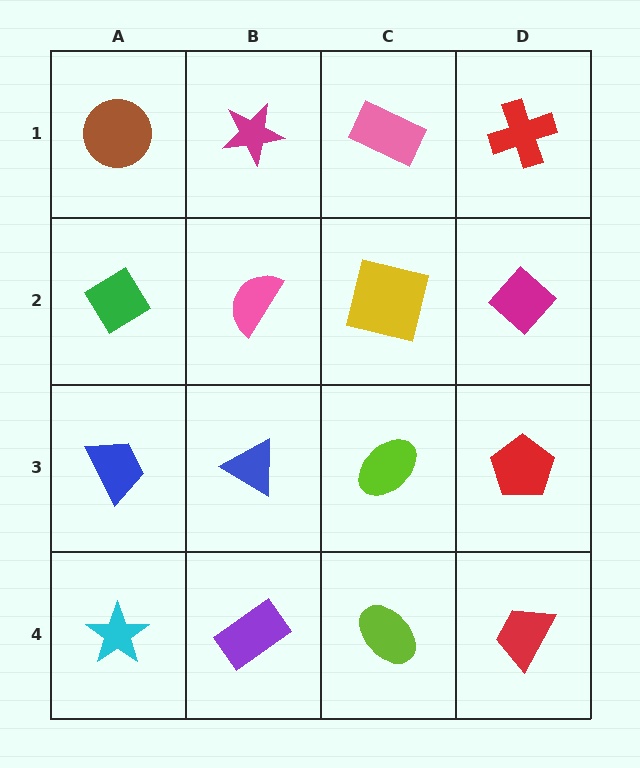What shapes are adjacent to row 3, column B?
A pink semicircle (row 2, column B), a purple rectangle (row 4, column B), a blue trapezoid (row 3, column A), a lime ellipse (row 3, column C).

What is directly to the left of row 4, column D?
A lime ellipse.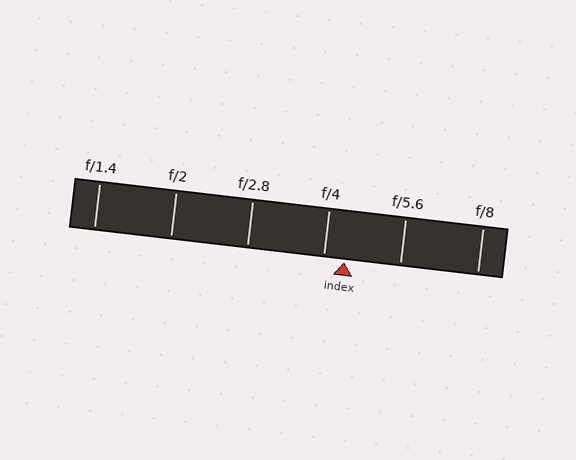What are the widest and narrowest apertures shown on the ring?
The widest aperture shown is f/1.4 and the narrowest is f/8.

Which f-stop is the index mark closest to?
The index mark is closest to f/4.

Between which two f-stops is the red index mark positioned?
The index mark is between f/4 and f/5.6.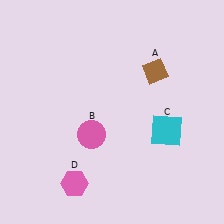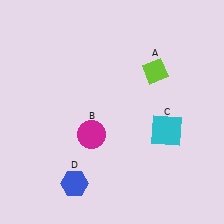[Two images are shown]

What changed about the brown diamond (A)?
In Image 1, A is brown. In Image 2, it changed to lime.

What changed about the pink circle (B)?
In Image 1, B is pink. In Image 2, it changed to magenta.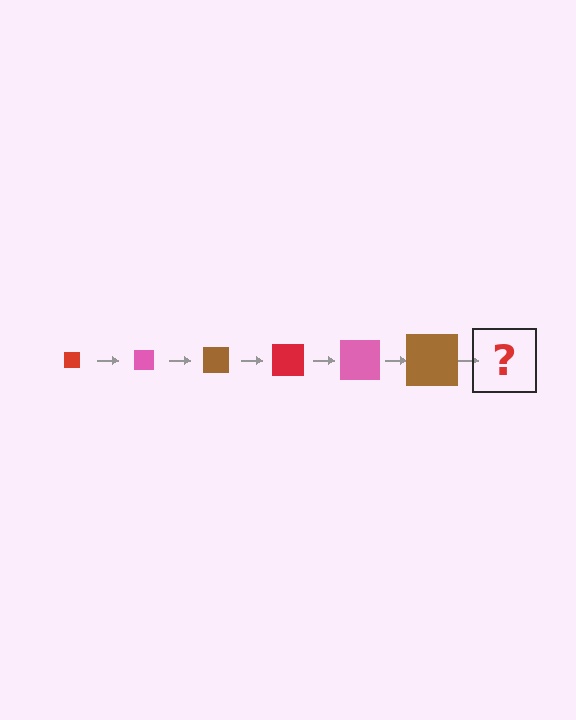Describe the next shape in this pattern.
It should be a red square, larger than the previous one.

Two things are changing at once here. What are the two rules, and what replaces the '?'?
The two rules are that the square grows larger each step and the color cycles through red, pink, and brown. The '?' should be a red square, larger than the previous one.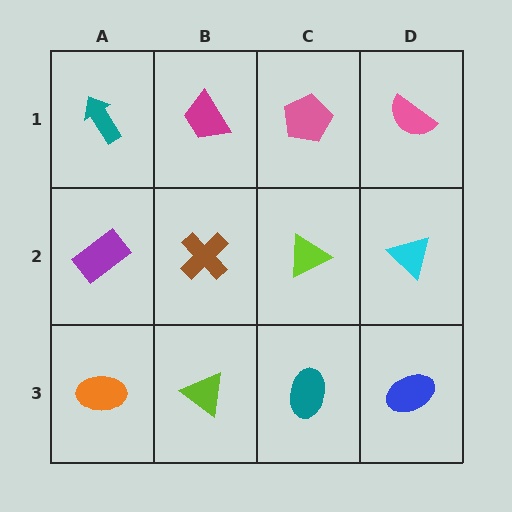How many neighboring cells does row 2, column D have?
3.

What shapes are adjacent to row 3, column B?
A brown cross (row 2, column B), an orange ellipse (row 3, column A), a teal ellipse (row 3, column C).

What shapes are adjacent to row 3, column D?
A cyan triangle (row 2, column D), a teal ellipse (row 3, column C).